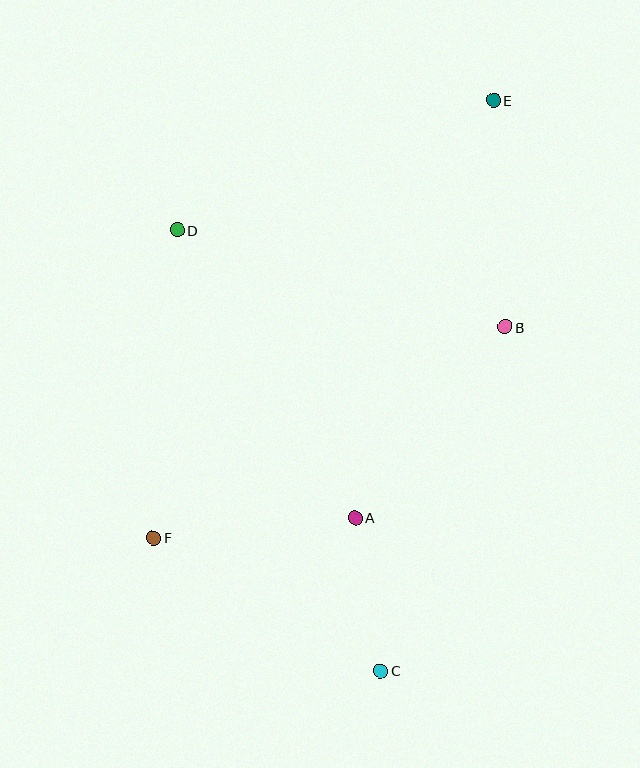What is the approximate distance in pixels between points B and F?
The distance between B and F is approximately 410 pixels.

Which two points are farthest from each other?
Points C and E are farthest from each other.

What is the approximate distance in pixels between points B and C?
The distance between B and C is approximately 366 pixels.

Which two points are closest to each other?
Points A and C are closest to each other.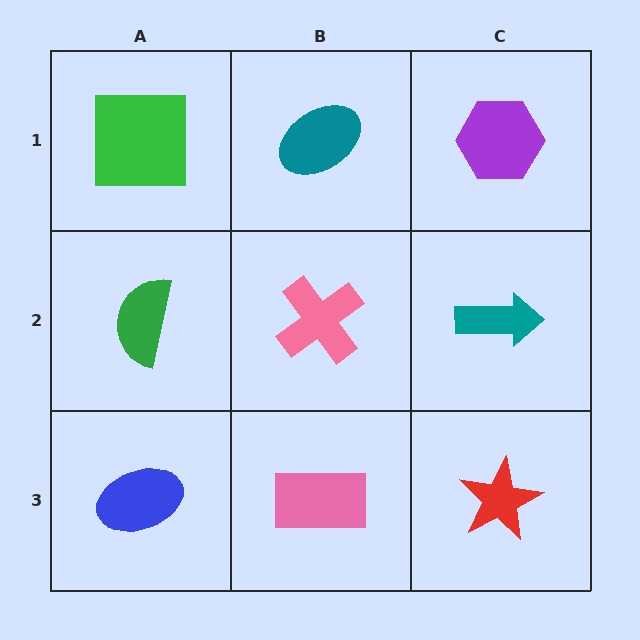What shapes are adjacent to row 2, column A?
A green square (row 1, column A), a blue ellipse (row 3, column A), a pink cross (row 2, column B).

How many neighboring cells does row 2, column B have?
4.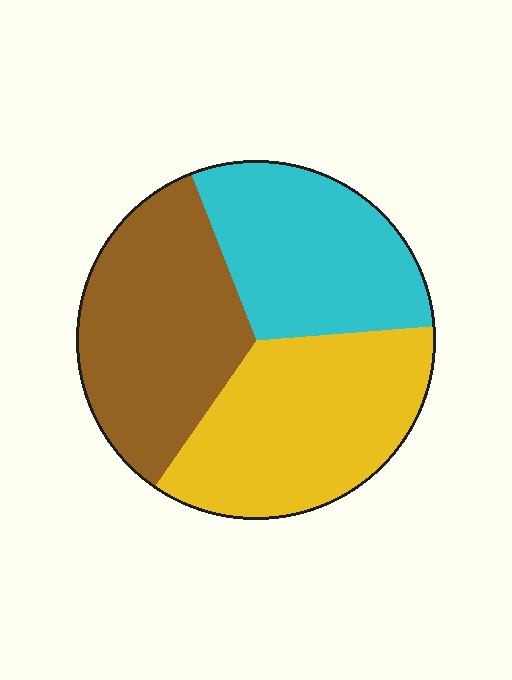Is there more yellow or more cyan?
Yellow.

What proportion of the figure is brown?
Brown covers about 35% of the figure.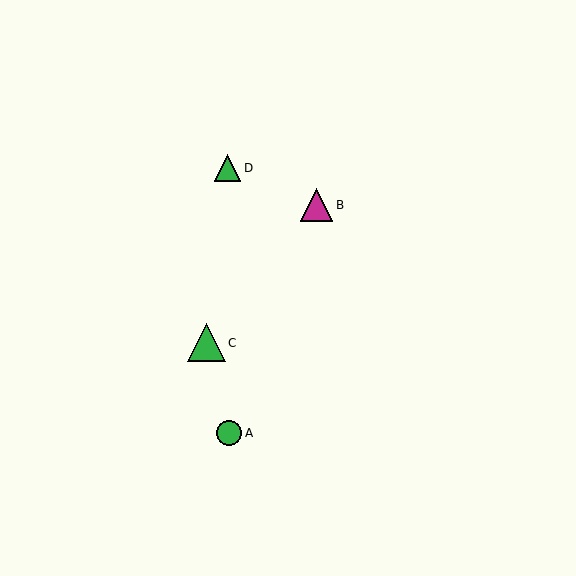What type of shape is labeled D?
Shape D is a green triangle.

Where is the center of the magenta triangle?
The center of the magenta triangle is at (317, 205).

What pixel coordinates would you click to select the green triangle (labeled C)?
Click at (207, 343) to select the green triangle C.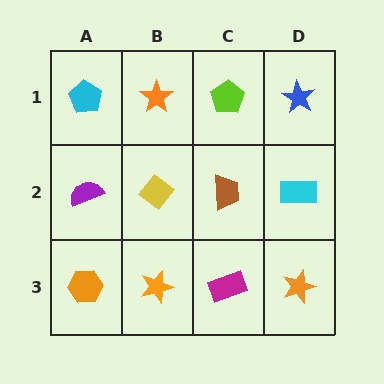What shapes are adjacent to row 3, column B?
A yellow diamond (row 2, column B), an orange hexagon (row 3, column A), a magenta rectangle (row 3, column C).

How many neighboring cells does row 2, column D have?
3.